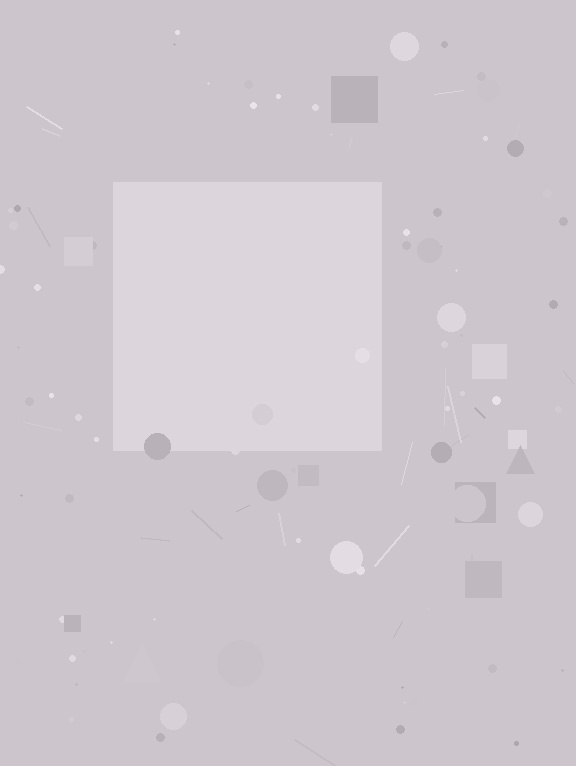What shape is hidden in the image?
A square is hidden in the image.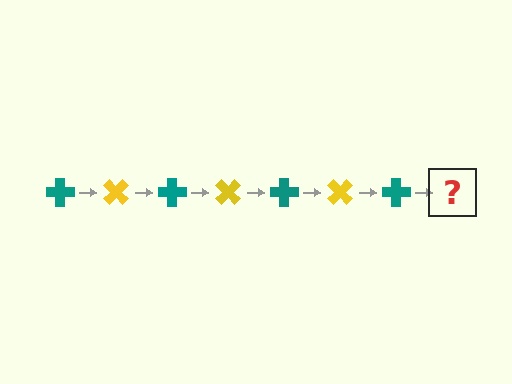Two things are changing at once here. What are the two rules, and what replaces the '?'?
The two rules are that it rotates 45 degrees each step and the color cycles through teal and yellow. The '?' should be a yellow cross, rotated 315 degrees from the start.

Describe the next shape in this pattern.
It should be a yellow cross, rotated 315 degrees from the start.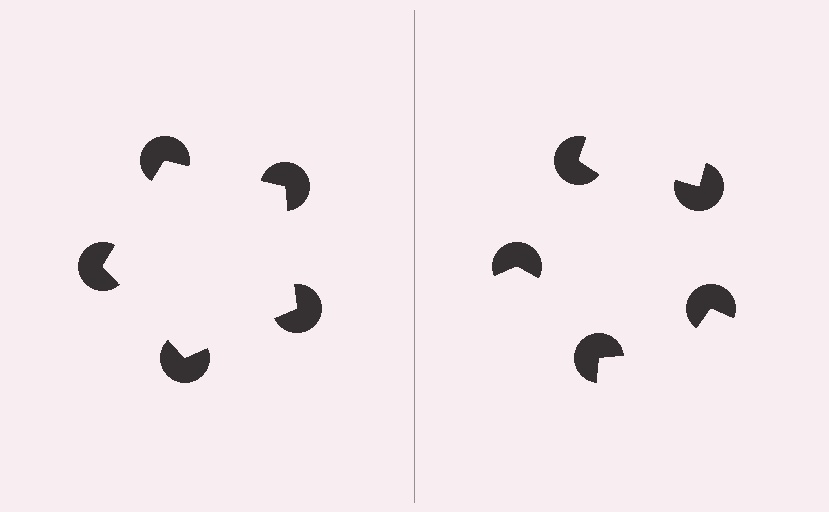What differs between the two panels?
The pac-man discs are positioned identically on both sides; only the wedge orientations differ. On the left they align to a pentagon; on the right they are misaligned.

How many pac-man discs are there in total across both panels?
10 — 5 on each side.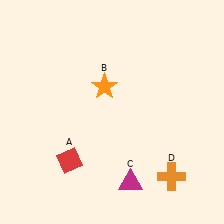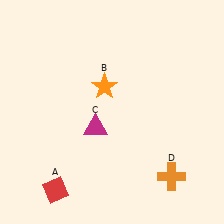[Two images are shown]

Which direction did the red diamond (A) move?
The red diamond (A) moved down.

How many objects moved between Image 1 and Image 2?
2 objects moved between the two images.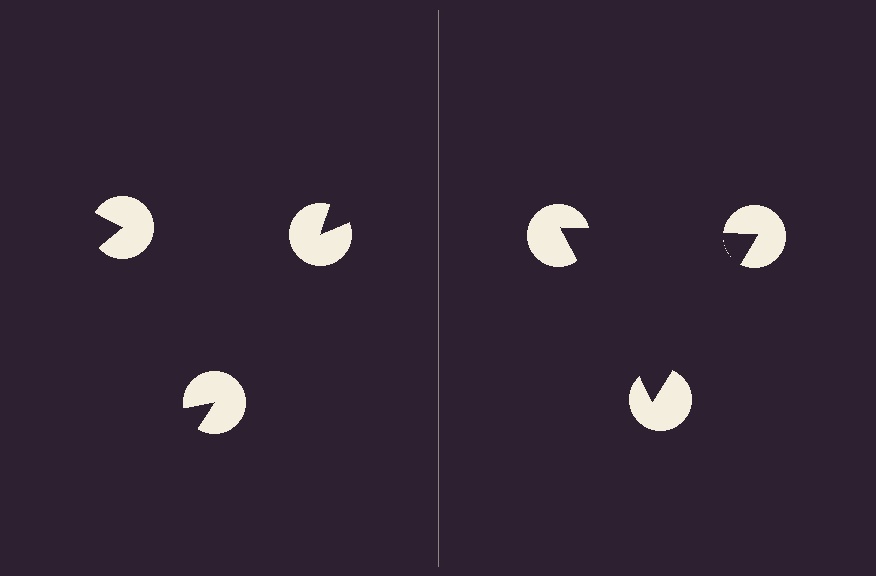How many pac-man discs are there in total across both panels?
6 — 3 on each side.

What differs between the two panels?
The pac-man discs are positioned identically on both sides; only the wedge orientations differ. On the right they align to a triangle; on the left they are misaligned.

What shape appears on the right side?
An illusory triangle.